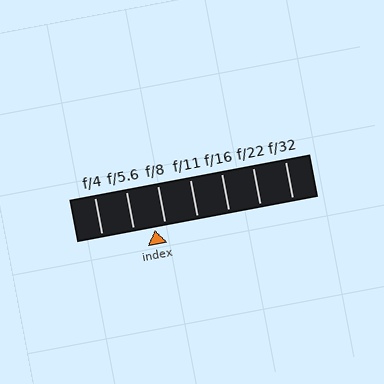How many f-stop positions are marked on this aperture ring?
There are 7 f-stop positions marked.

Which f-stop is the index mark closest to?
The index mark is closest to f/8.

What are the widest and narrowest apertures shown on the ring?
The widest aperture shown is f/4 and the narrowest is f/32.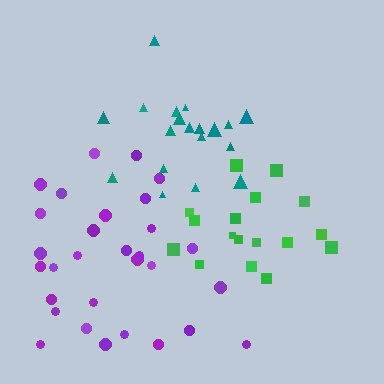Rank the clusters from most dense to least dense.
teal, green, purple.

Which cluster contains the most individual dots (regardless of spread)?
Purple (31).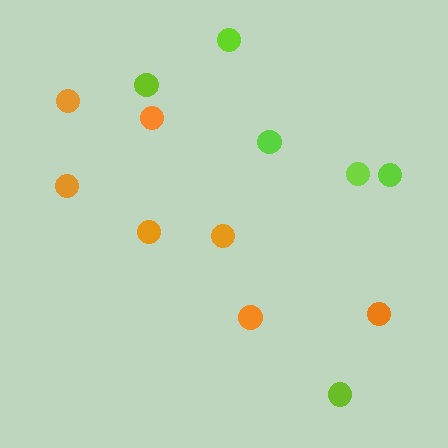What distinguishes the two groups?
There are 2 groups: one group of lime circles (6) and one group of orange circles (7).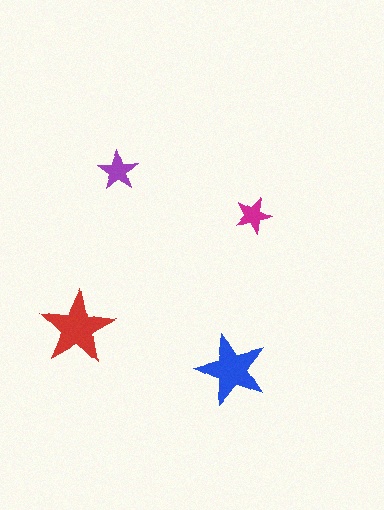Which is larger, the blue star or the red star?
The red one.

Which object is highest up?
The purple star is topmost.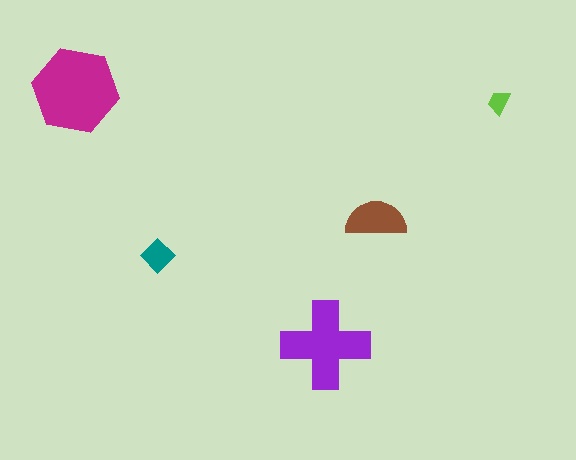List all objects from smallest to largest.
The lime trapezoid, the teal diamond, the brown semicircle, the purple cross, the magenta hexagon.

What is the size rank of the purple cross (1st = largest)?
2nd.